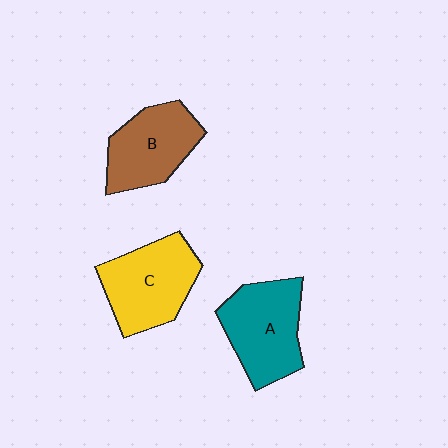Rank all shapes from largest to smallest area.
From largest to smallest: C (yellow), A (teal), B (brown).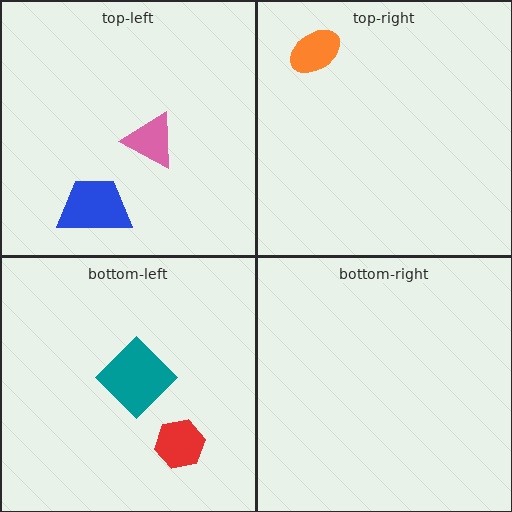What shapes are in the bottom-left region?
The teal diamond, the red hexagon.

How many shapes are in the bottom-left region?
2.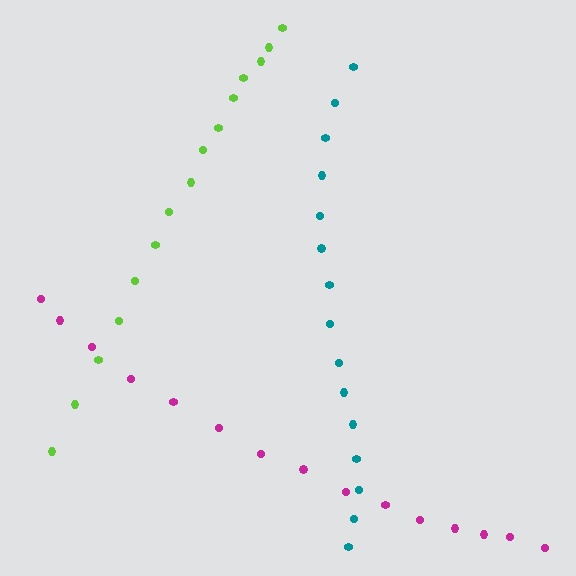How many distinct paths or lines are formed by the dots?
There are 3 distinct paths.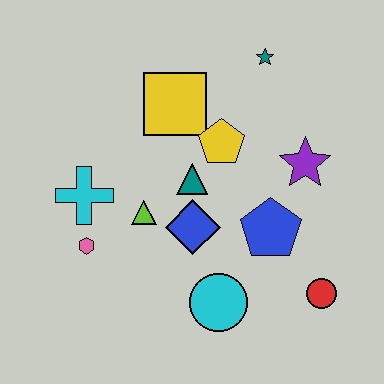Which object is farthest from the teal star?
The pink hexagon is farthest from the teal star.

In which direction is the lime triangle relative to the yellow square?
The lime triangle is below the yellow square.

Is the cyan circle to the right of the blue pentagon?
No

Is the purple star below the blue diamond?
No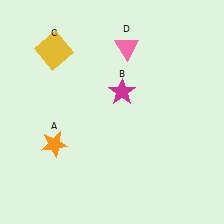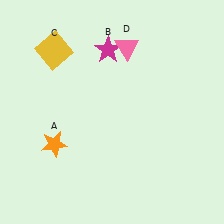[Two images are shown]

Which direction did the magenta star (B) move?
The magenta star (B) moved up.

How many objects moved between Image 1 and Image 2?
1 object moved between the two images.